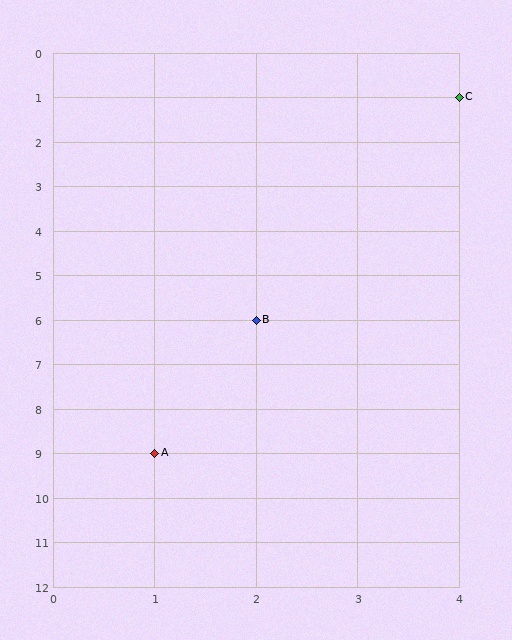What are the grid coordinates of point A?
Point A is at grid coordinates (1, 9).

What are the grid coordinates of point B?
Point B is at grid coordinates (2, 6).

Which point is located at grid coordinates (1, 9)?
Point A is at (1, 9).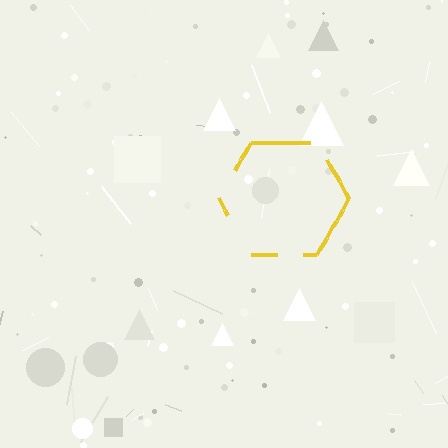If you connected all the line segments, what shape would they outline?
They would outline a hexagon.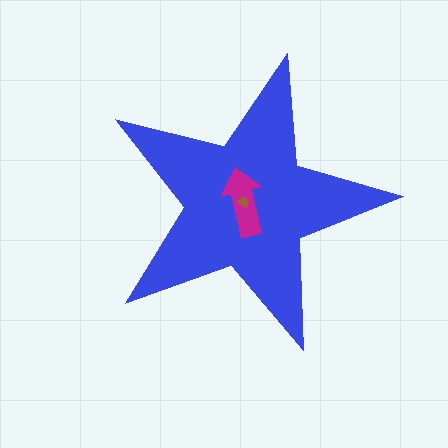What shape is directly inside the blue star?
The magenta arrow.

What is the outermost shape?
The blue star.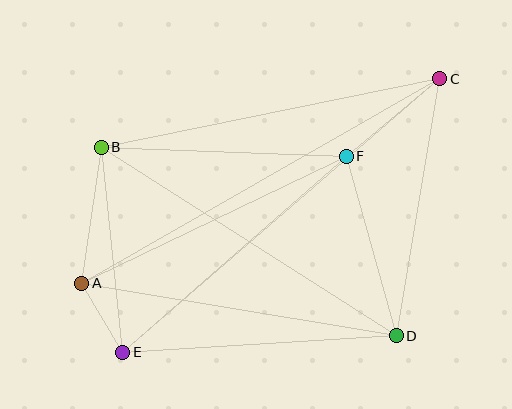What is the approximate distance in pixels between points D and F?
The distance between D and F is approximately 187 pixels.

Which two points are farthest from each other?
Points C and E are farthest from each other.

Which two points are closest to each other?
Points A and E are closest to each other.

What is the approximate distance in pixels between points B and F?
The distance between B and F is approximately 245 pixels.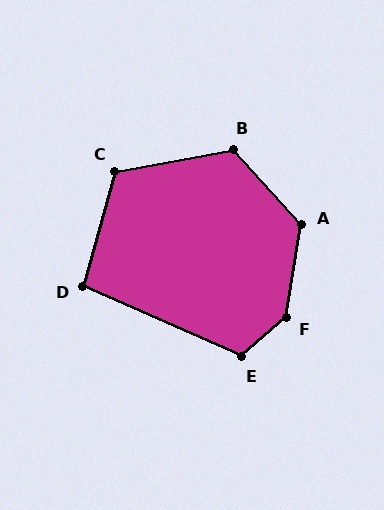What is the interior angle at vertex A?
Approximately 129 degrees (obtuse).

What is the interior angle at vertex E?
Approximately 115 degrees (obtuse).